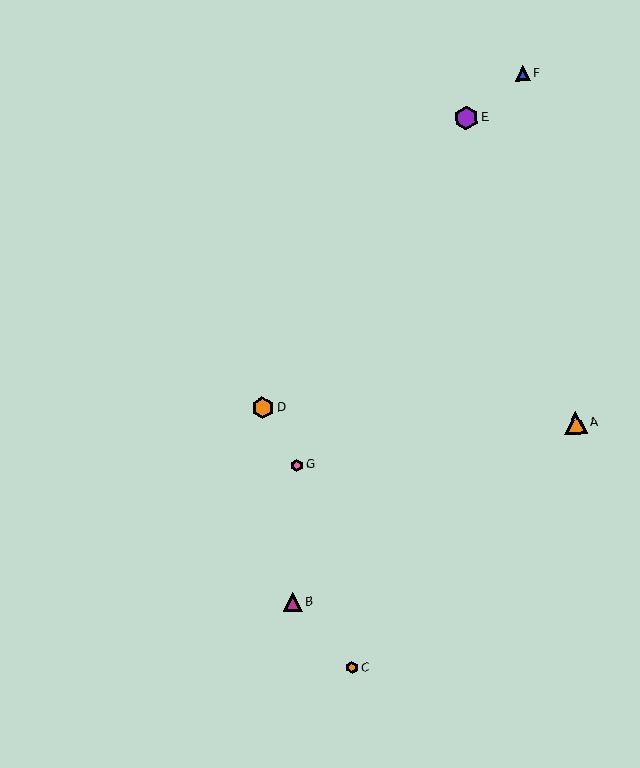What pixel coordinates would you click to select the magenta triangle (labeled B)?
Click at (293, 602) to select the magenta triangle B.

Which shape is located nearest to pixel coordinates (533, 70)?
The blue triangle (labeled F) at (522, 73) is nearest to that location.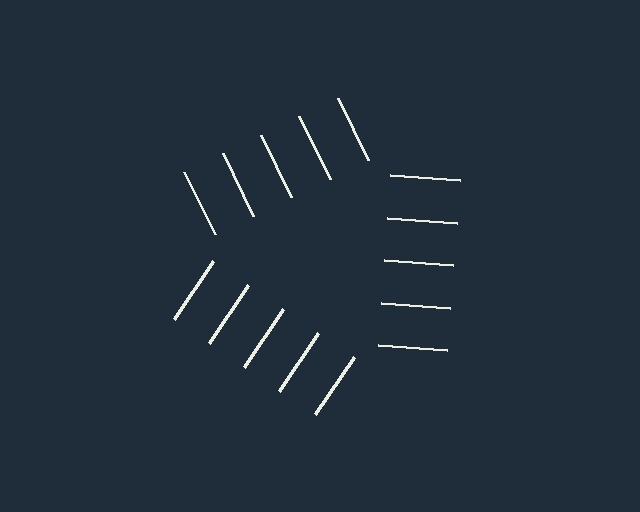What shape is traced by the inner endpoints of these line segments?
An illusory triangle — the line segments terminate on its edges but no continuous stroke is drawn.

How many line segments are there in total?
15 — 5 along each of the 3 edges.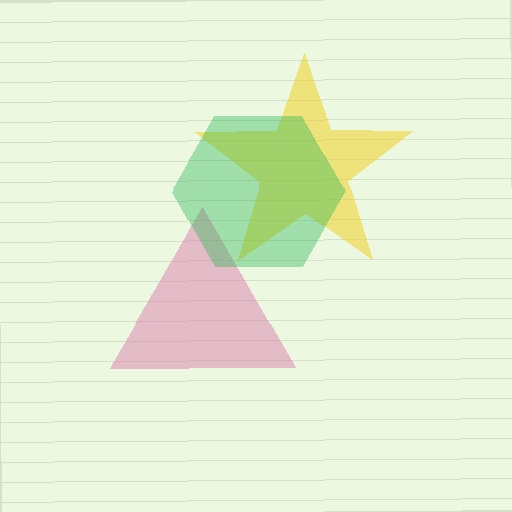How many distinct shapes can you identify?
There are 3 distinct shapes: a yellow star, a pink triangle, a green hexagon.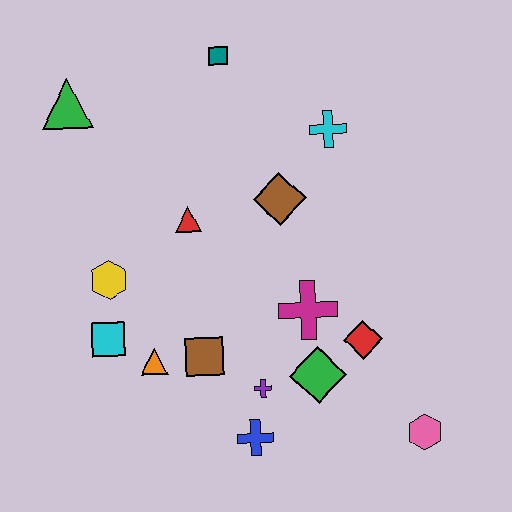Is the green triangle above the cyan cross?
Yes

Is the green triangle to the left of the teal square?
Yes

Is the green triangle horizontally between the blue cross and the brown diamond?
No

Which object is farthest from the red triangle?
The pink hexagon is farthest from the red triangle.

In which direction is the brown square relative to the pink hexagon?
The brown square is to the left of the pink hexagon.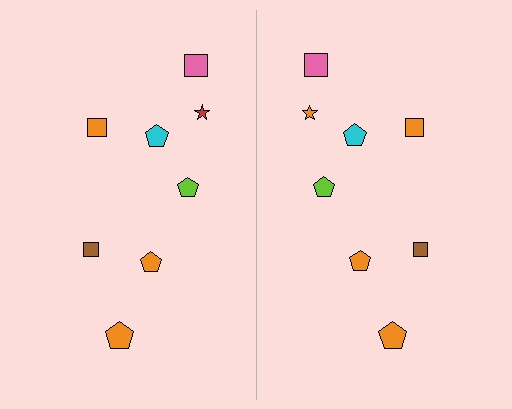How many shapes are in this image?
There are 16 shapes in this image.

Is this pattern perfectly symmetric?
No, the pattern is not perfectly symmetric. The orange star on the right side breaks the symmetry — its mirror counterpart is red.